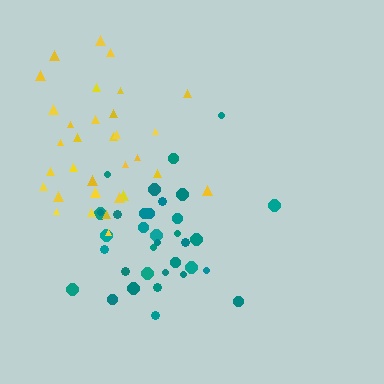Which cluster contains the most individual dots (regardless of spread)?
Teal (35).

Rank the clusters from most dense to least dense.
yellow, teal.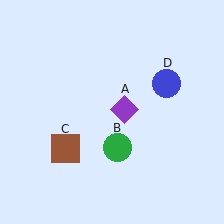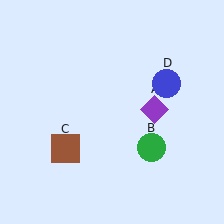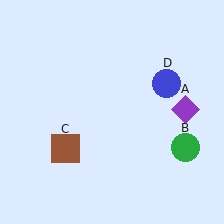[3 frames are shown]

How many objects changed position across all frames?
2 objects changed position: purple diamond (object A), green circle (object B).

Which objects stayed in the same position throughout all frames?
Brown square (object C) and blue circle (object D) remained stationary.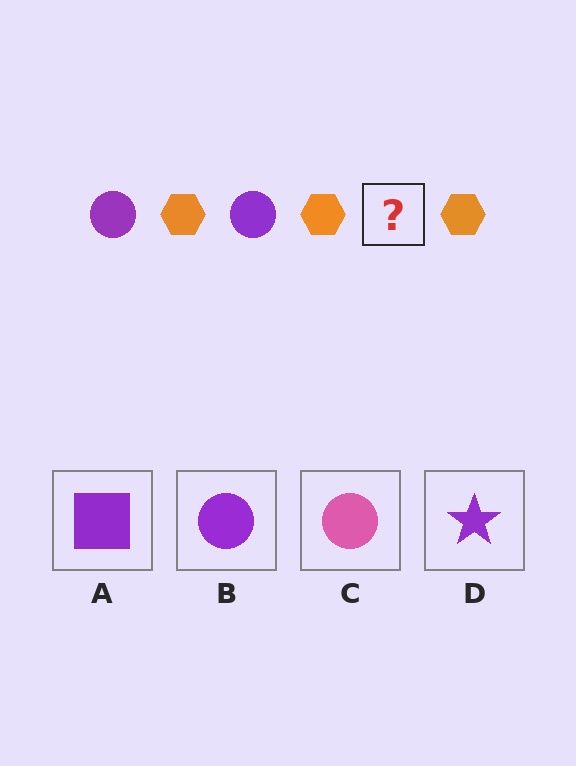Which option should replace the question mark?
Option B.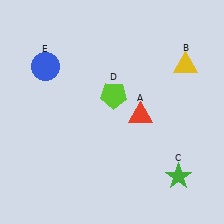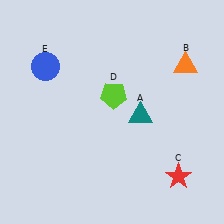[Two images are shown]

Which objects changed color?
A changed from red to teal. B changed from yellow to orange. C changed from green to red.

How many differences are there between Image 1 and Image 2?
There are 3 differences between the two images.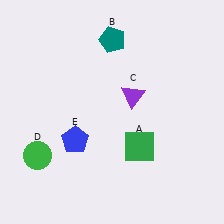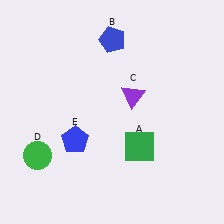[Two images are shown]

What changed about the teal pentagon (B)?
In Image 1, B is teal. In Image 2, it changed to blue.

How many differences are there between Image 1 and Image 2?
There is 1 difference between the two images.